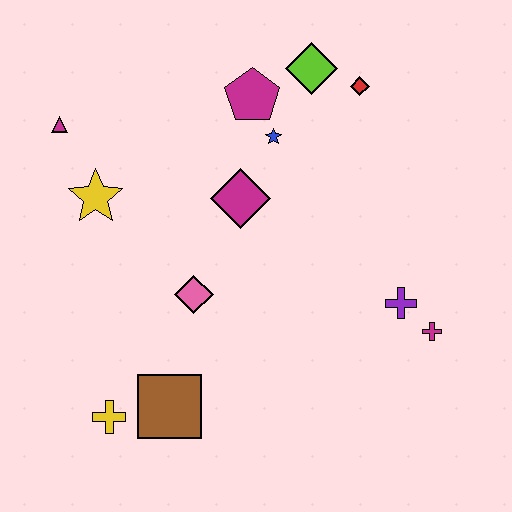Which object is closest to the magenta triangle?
The yellow star is closest to the magenta triangle.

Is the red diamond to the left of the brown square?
No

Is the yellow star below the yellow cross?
No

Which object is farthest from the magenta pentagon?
The yellow cross is farthest from the magenta pentagon.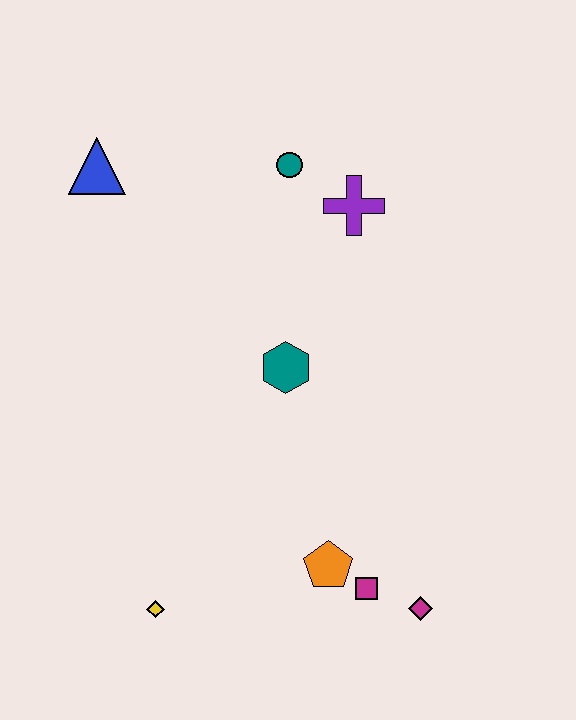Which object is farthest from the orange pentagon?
The blue triangle is farthest from the orange pentagon.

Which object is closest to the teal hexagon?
The purple cross is closest to the teal hexagon.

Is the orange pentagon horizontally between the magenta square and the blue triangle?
Yes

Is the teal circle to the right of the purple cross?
No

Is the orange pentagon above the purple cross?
No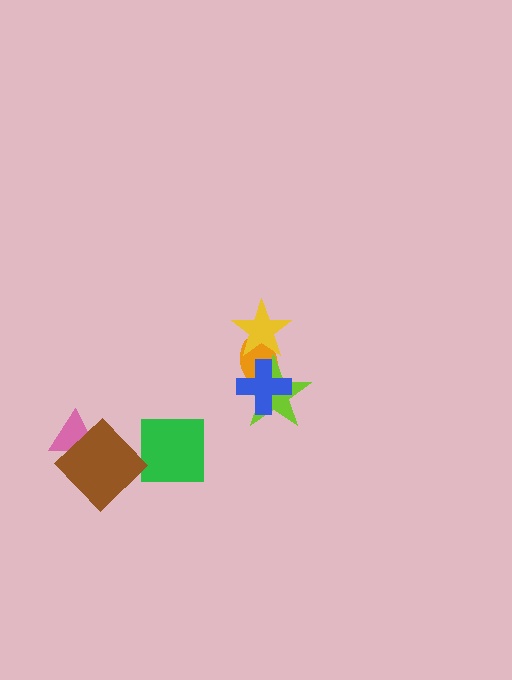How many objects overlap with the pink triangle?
1 object overlaps with the pink triangle.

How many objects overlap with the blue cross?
2 objects overlap with the blue cross.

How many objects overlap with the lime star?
2 objects overlap with the lime star.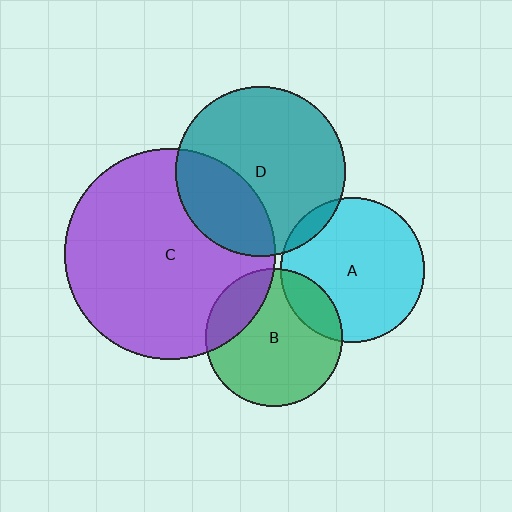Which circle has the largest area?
Circle C (purple).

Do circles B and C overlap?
Yes.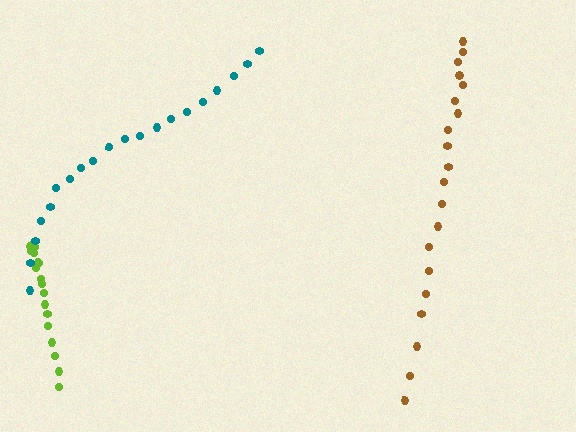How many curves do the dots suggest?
There are 3 distinct paths.